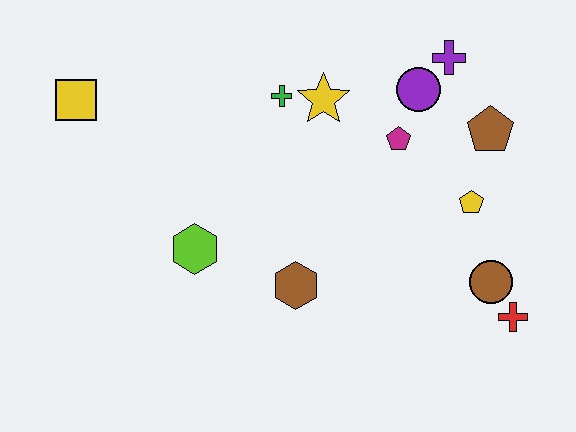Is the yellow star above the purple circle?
No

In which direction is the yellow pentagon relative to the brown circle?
The yellow pentagon is above the brown circle.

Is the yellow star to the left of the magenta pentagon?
Yes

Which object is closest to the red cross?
The brown circle is closest to the red cross.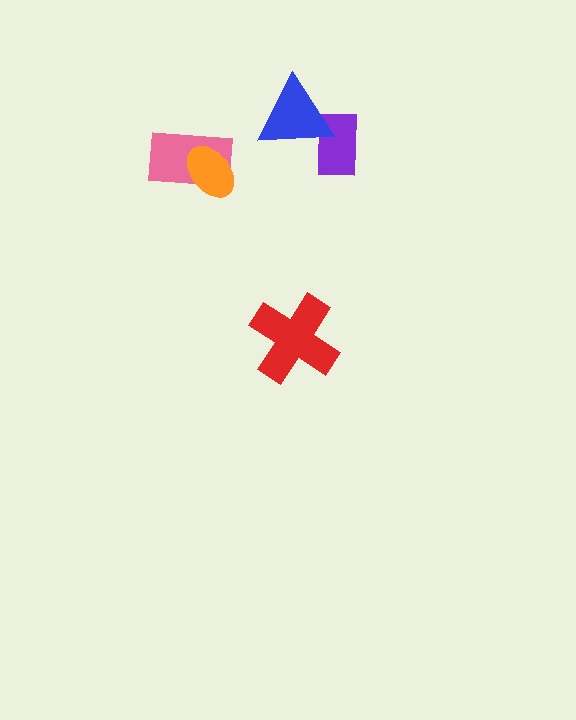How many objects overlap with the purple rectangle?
1 object overlaps with the purple rectangle.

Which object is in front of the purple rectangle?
The blue triangle is in front of the purple rectangle.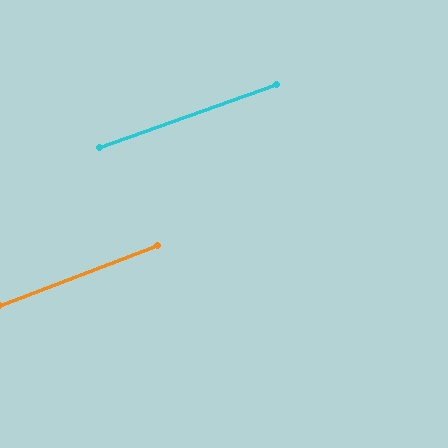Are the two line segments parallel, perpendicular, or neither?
Parallel — their directions differ by only 1.2°.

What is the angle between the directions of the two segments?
Approximately 1 degree.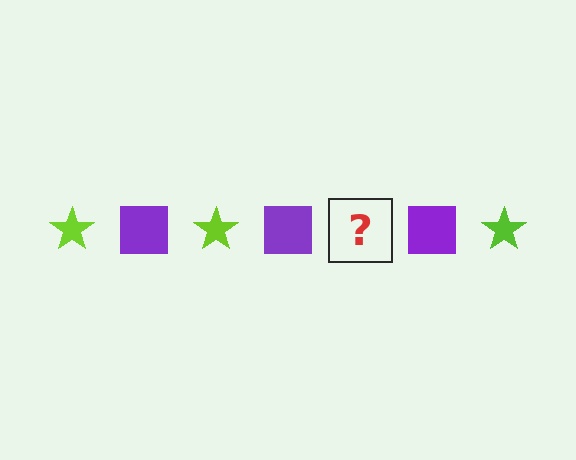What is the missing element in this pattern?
The missing element is a lime star.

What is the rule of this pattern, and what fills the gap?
The rule is that the pattern alternates between lime star and purple square. The gap should be filled with a lime star.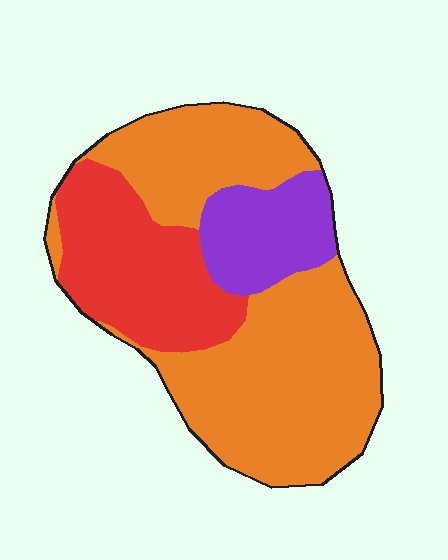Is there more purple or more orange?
Orange.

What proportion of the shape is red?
Red covers roughly 25% of the shape.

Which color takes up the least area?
Purple, at roughly 15%.